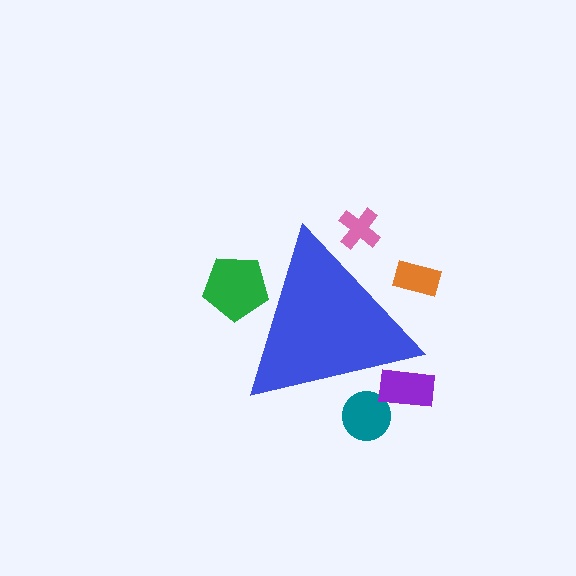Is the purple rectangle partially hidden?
Yes, the purple rectangle is partially hidden behind the blue triangle.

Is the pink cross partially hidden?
Yes, the pink cross is partially hidden behind the blue triangle.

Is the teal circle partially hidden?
Yes, the teal circle is partially hidden behind the blue triangle.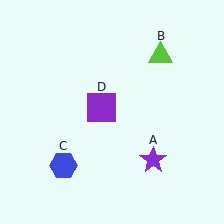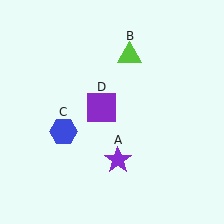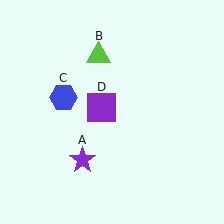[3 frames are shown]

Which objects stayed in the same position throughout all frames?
Purple square (object D) remained stationary.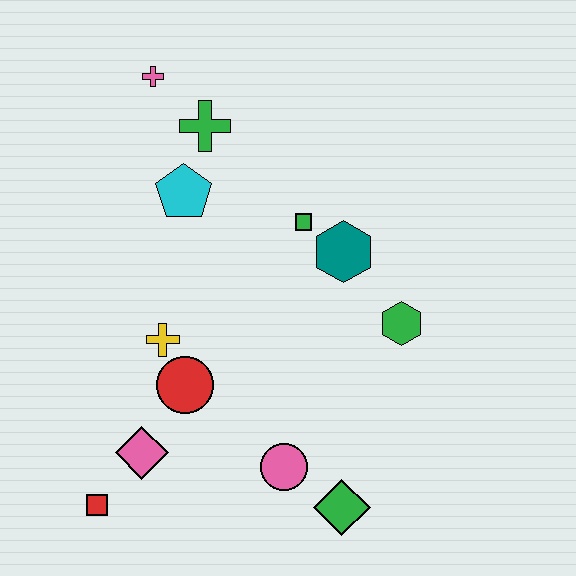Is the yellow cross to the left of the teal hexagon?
Yes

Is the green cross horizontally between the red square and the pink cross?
No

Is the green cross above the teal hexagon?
Yes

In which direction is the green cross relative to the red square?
The green cross is above the red square.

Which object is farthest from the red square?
The pink cross is farthest from the red square.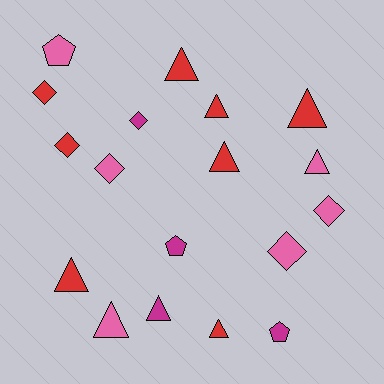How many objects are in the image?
There are 18 objects.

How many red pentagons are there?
There are no red pentagons.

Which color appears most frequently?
Red, with 8 objects.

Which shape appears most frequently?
Triangle, with 9 objects.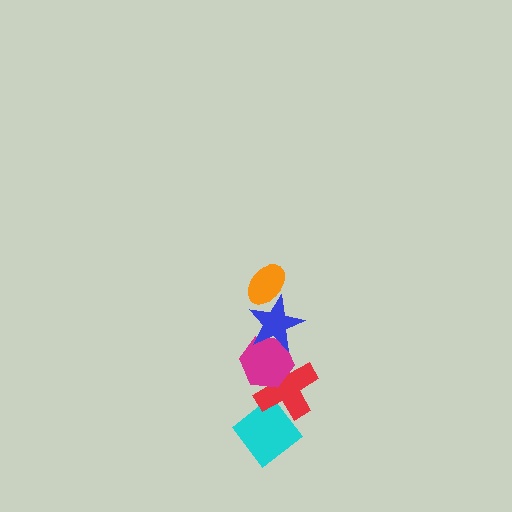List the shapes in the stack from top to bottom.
From top to bottom: the orange ellipse, the blue star, the magenta hexagon, the red cross, the cyan diamond.